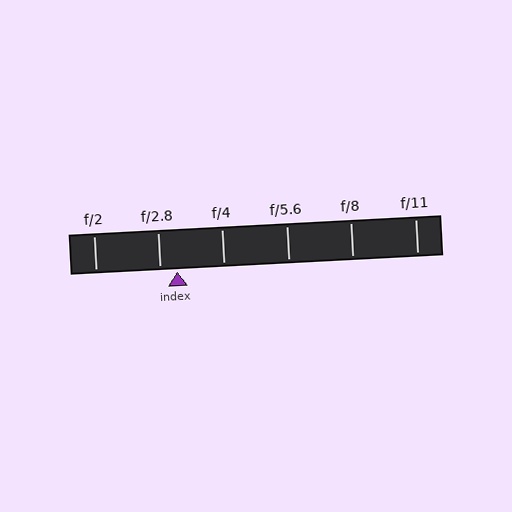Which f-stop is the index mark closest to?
The index mark is closest to f/2.8.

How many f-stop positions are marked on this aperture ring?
There are 6 f-stop positions marked.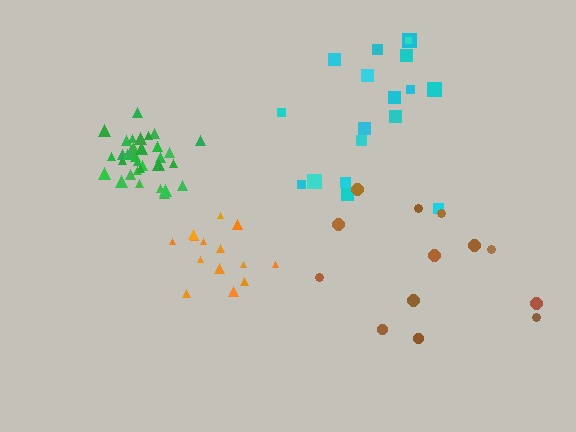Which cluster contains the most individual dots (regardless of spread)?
Green (33).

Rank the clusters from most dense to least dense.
green, orange, cyan, brown.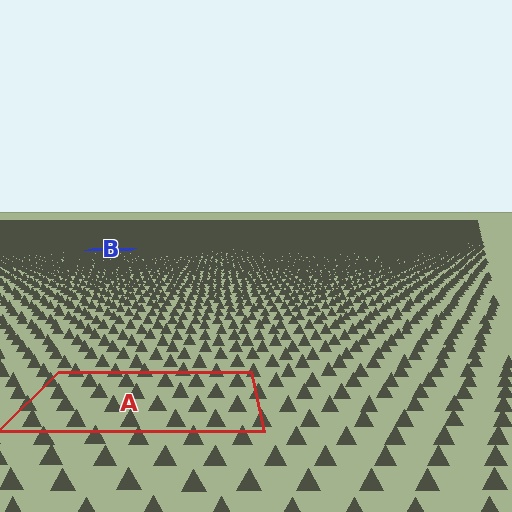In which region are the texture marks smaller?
The texture marks are smaller in region B, because it is farther away.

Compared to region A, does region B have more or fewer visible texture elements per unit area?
Region B has more texture elements per unit area — they are packed more densely because it is farther away.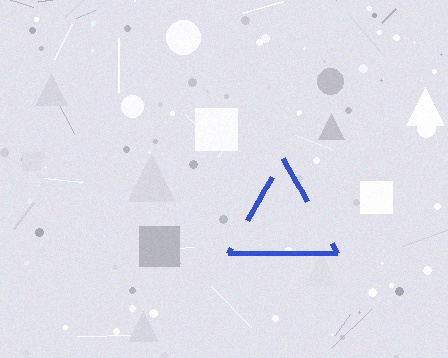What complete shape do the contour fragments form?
The contour fragments form a triangle.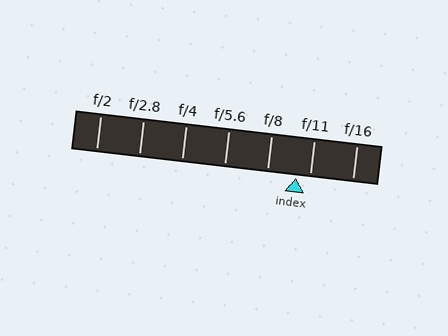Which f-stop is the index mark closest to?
The index mark is closest to f/11.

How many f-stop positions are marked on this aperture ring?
There are 7 f-stop positions marked.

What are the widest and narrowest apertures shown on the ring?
The widest aperture shown is f/2 and the narrowest is f/16.